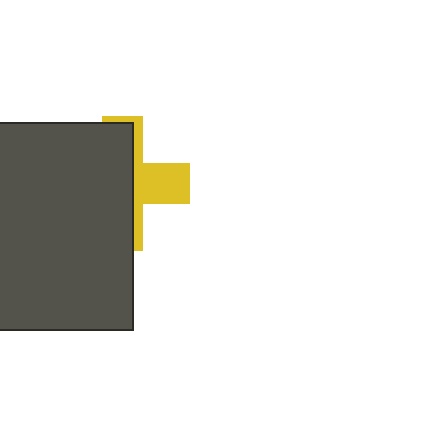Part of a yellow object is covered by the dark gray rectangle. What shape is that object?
It is a cross.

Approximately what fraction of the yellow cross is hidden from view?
Roughly 64% of the yellow cross is hidden behind the dark gray rectangle.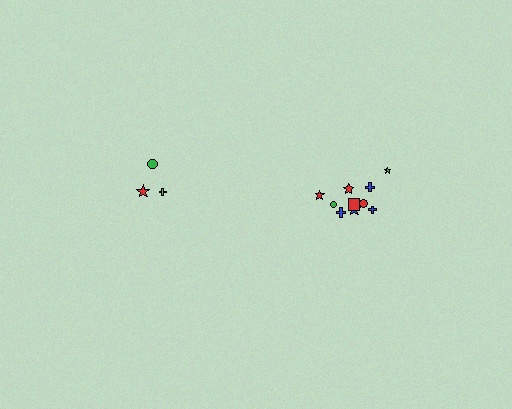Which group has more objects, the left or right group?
The right group.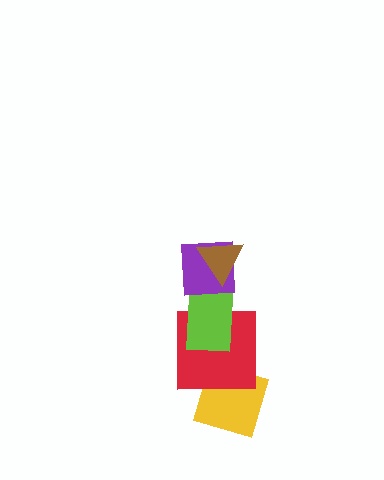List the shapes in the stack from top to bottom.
From top to bottom: the brown triangle, the purple square, the lime rectangle, the red square, the yellow diamond.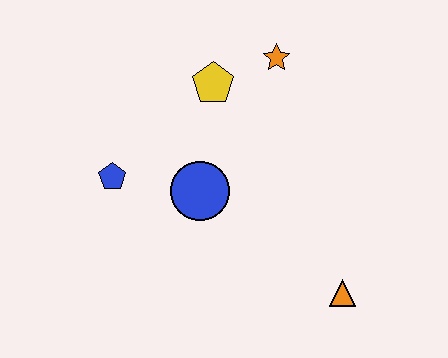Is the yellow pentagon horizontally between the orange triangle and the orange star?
No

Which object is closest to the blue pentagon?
The blue circle is closest to the blue pentagon.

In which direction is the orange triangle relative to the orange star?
The orange triangle is below the orange star.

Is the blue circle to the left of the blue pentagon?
No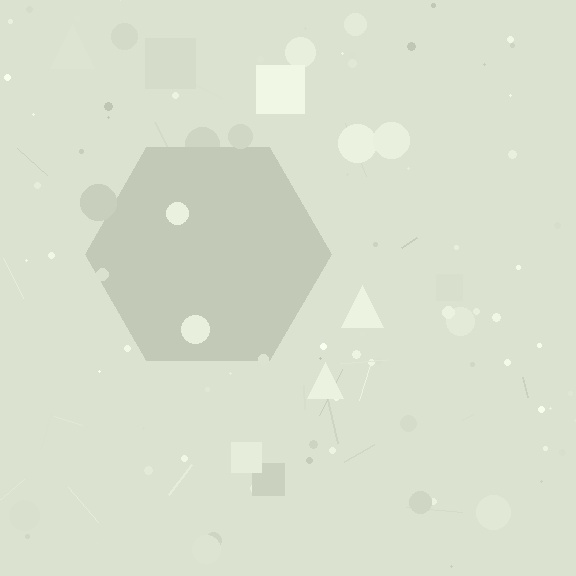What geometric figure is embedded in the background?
A hexagon is embedded in the background.